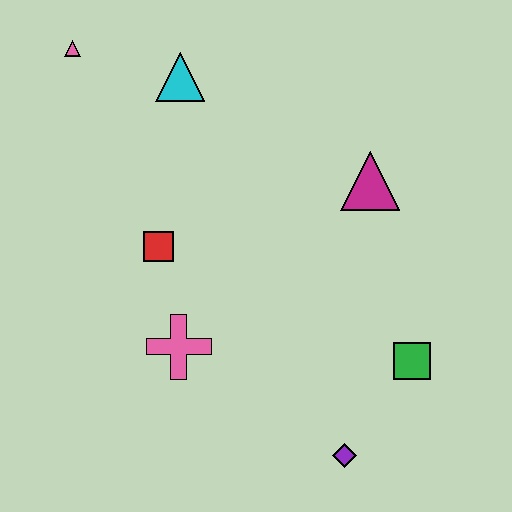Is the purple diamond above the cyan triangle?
No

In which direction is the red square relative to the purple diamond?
The red square is above the purple diamond.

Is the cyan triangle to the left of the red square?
No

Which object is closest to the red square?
The pink cross is closest to the red square.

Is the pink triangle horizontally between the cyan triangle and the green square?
No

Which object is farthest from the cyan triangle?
The purple diamond is farthest from the cyan triangle.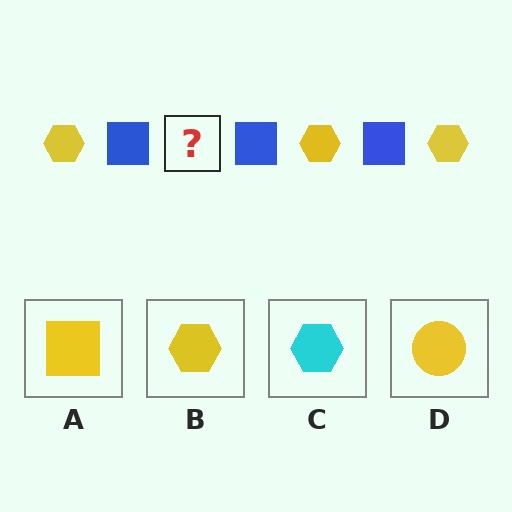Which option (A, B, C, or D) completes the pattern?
B.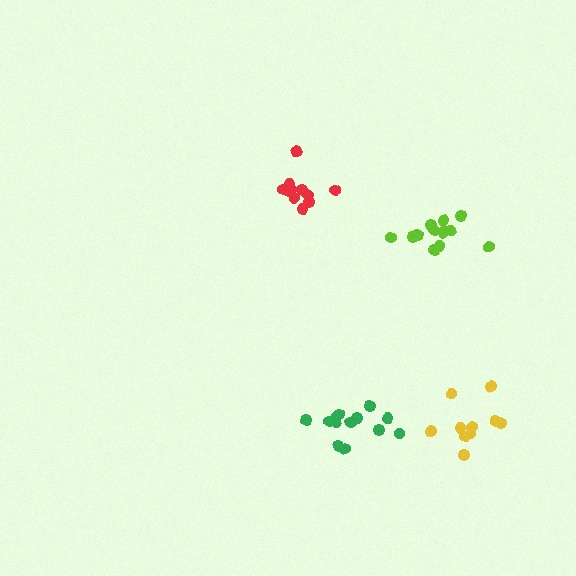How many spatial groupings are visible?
There are 4 spatial groupings.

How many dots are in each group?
Group 1: 11 dots, Group 2: 10 dots, Group 3: 13 dots, Group 4: 13 dots (47 total).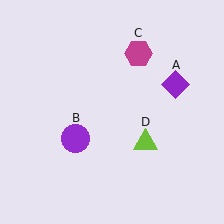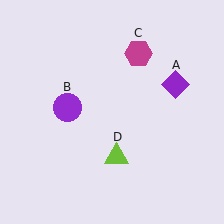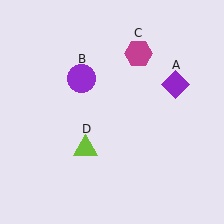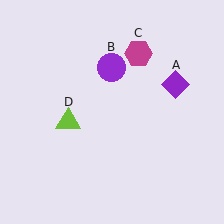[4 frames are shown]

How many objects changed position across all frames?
2 objects changed position: purple circle (object B), lime triangle (object D).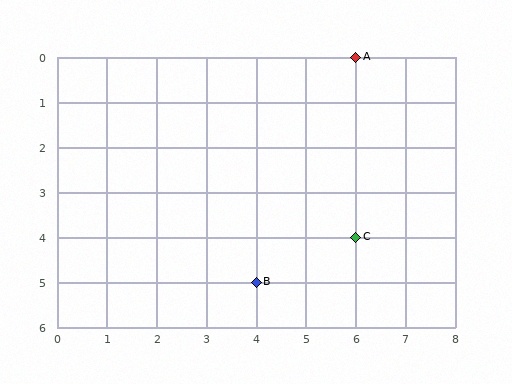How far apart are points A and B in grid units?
Points A and B are 2 columns and 5 rows apart (about 5.4 grid units diagonally).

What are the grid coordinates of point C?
Point C is at grid coordinates (6, 4).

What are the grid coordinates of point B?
Point B is at grid coordinates (4, 5).